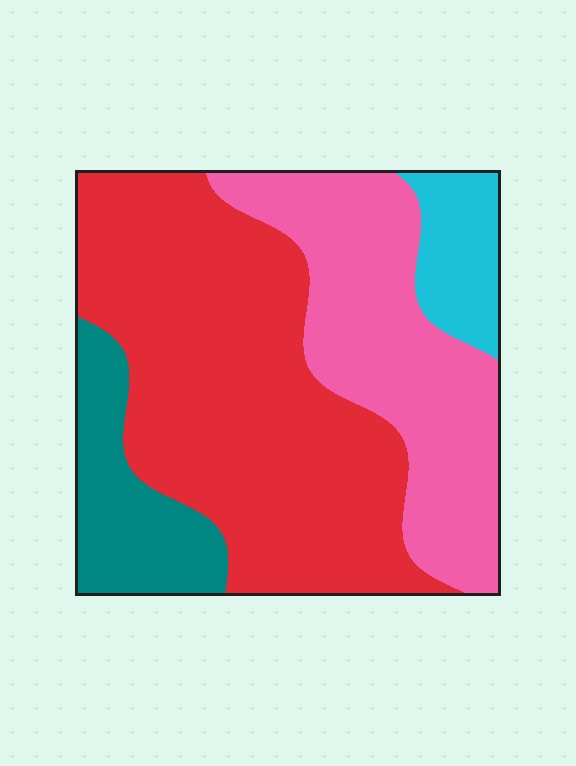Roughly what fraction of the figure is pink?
Pink covers roughly 30% of the figure.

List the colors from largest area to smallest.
From largest to smallest: red, pink, teal, cyan.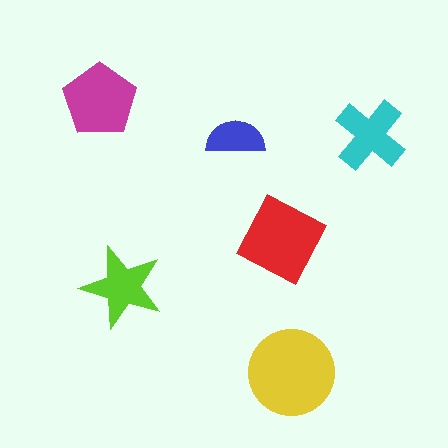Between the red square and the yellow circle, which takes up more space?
The yellow circle.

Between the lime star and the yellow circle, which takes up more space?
The yellow circle.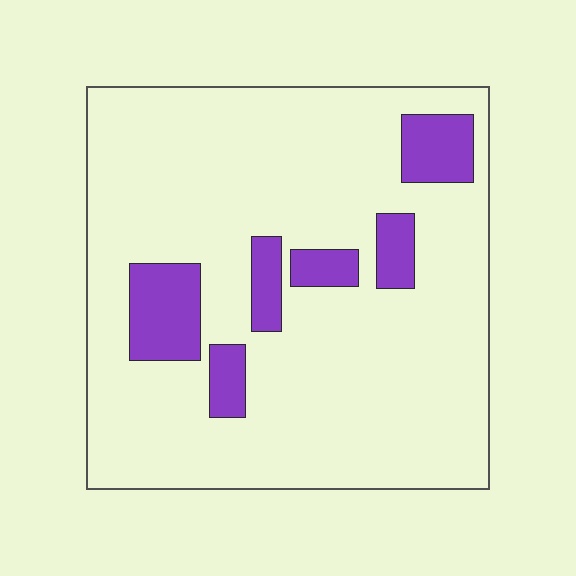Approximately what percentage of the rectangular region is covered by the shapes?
Approximately 15%.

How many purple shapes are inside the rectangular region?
6.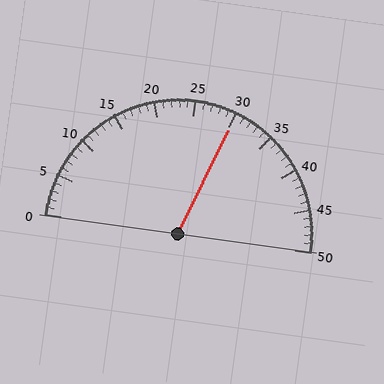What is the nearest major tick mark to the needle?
The nearest major tick mark is 30.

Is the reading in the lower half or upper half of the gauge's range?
The reading is in the upper half of the range (0 to 50).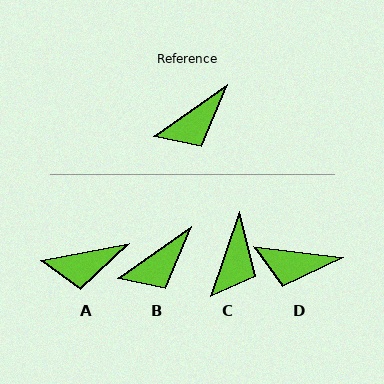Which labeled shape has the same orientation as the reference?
B.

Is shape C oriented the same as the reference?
No, it is off by about 36 degrees.